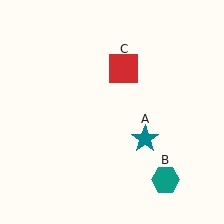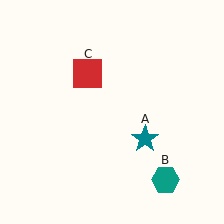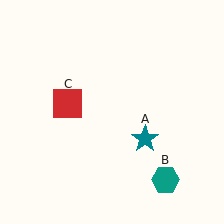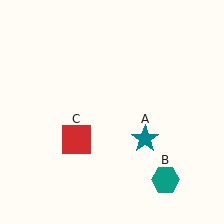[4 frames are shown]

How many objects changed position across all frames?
1 object changed position: red square (object C).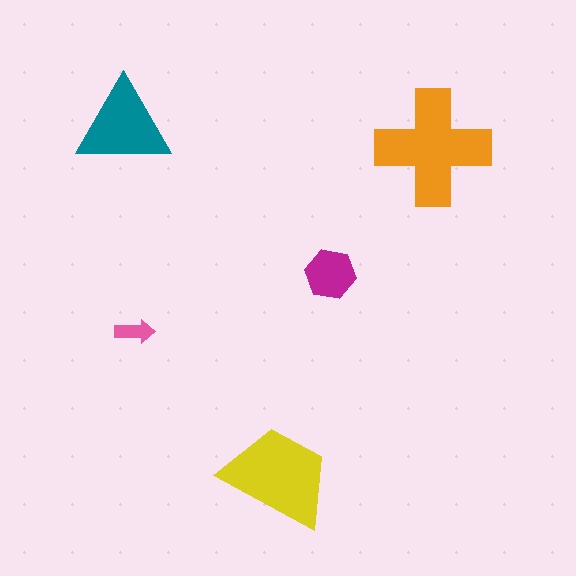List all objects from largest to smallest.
The orange cross, the yellow trapezoid, the teal triangle, the magenta hexagon, the pink arrow.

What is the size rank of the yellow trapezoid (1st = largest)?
2nd.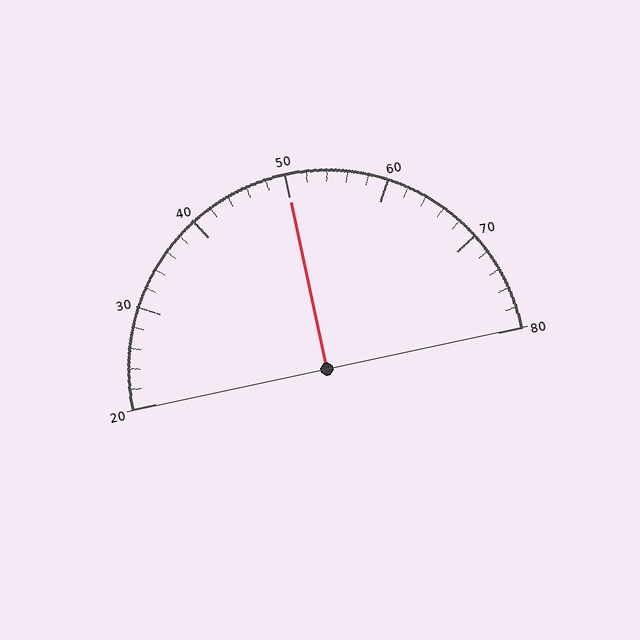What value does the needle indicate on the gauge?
The needle indicates approximately 50.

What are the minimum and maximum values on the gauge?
The gauge ranges from 20 to 80.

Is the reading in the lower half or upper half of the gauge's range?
The reading is in the upper half of the range (20 to 80).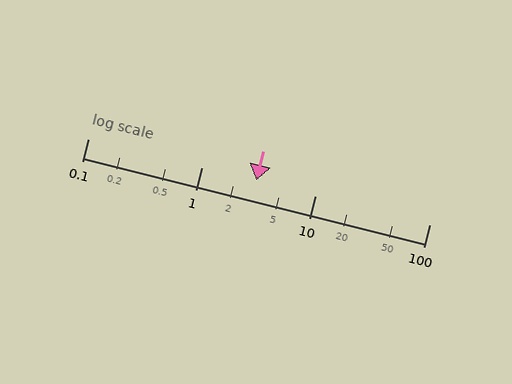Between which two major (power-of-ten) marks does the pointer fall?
The pointer is between 1 and 10.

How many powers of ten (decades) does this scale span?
The scale spans 3 decades, from 0.1 to 100.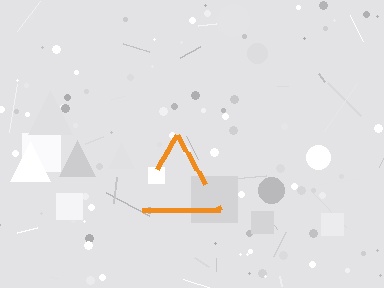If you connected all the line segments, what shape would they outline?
They would outline a triangle.